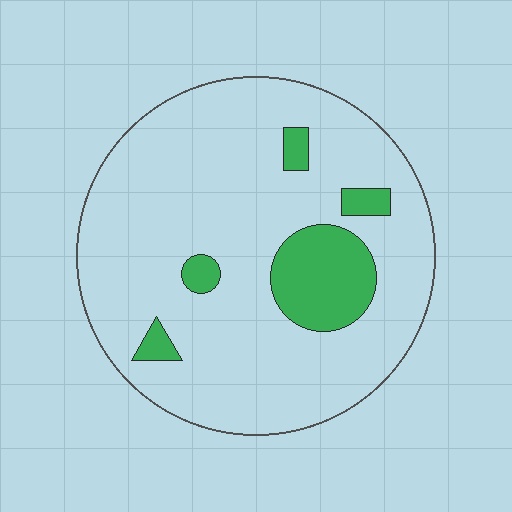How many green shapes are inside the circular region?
5.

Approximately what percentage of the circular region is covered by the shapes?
Approximately 15%.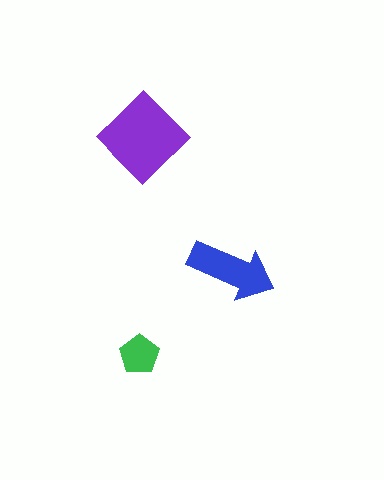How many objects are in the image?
There are 3 objects in the image.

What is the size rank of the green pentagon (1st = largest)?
3rd.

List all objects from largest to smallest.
The purple diamond, the blue arrow, the green pentagon.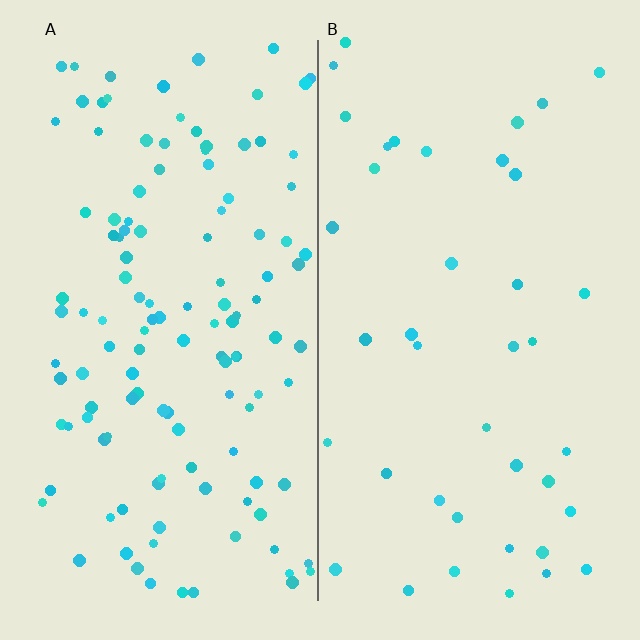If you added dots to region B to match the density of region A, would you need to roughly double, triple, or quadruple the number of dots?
Approximately triple.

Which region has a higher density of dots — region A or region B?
A (the left).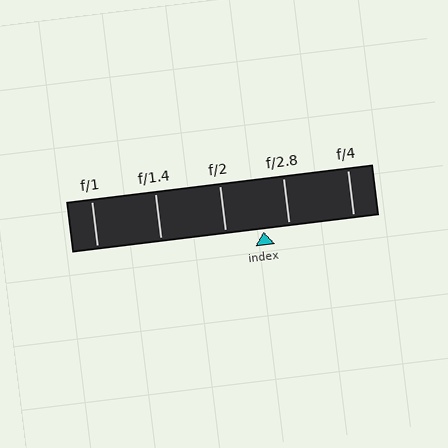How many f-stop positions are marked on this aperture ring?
There are 5 f-stop positions marked.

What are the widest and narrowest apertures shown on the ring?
The widest aperture shown is f/1 and the narrowest is f/4.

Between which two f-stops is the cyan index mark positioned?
The index mark is between f/2 and f/2.8.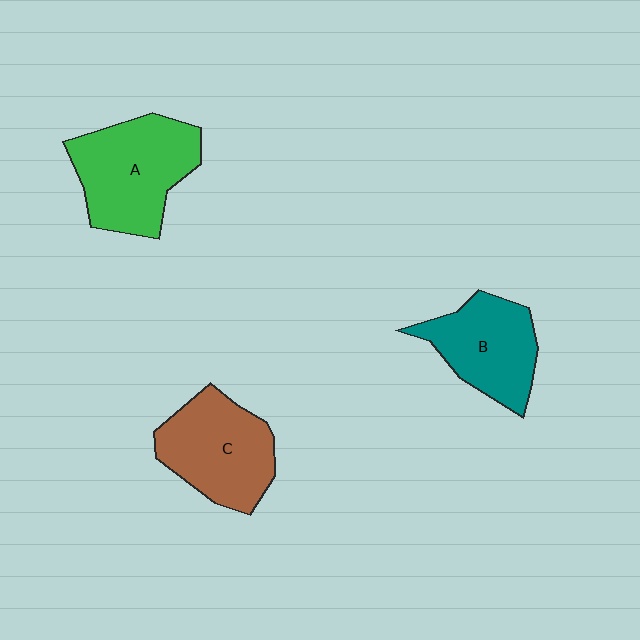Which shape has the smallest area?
Shape B (teal).